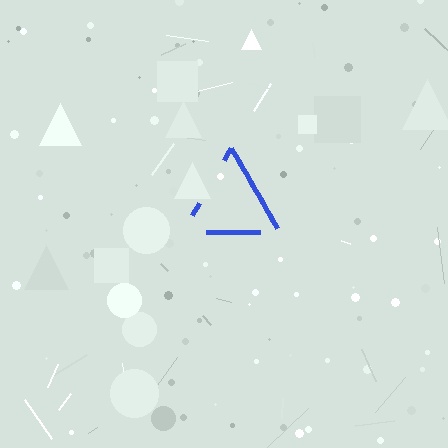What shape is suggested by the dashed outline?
The dashed outline suggests a triangle.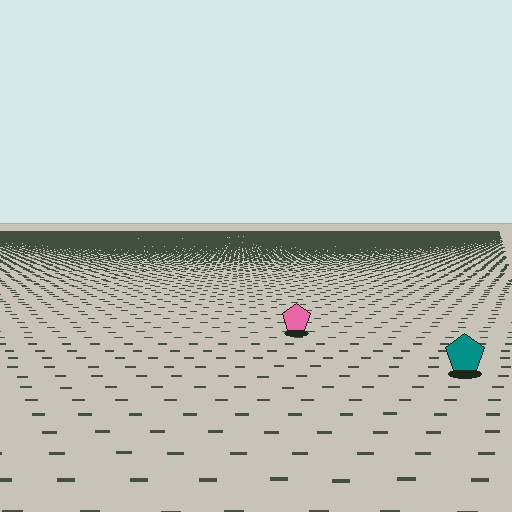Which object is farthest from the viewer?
The pink pentagon is farthest from the viewer. It appears smaller and the ground texture around it is denser.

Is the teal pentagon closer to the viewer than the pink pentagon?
Yes. The teal pentagon is closer — you can tell from the texture gradient: the ground texture is coarser near it.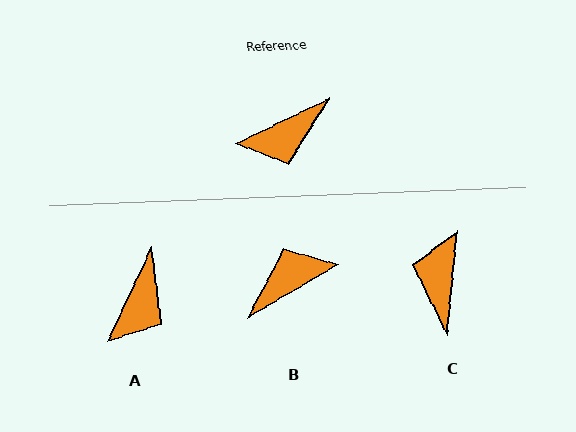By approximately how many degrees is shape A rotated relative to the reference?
Approximately 39 degrees counter-clockwise.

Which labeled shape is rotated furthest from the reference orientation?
B, about 176 degrees away.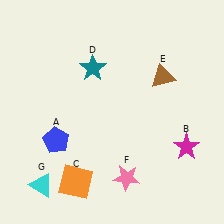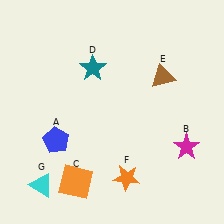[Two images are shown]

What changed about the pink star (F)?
In Image 1, F is pink. In Image 2, it changed to orange.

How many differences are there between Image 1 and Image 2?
There is 1 difference between the two images.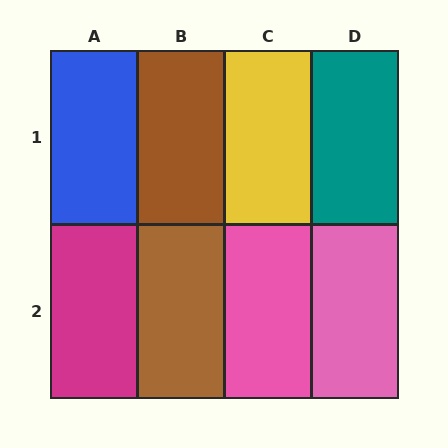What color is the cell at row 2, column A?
Magenta.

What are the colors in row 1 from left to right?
Blue, brown, yellow, teal.